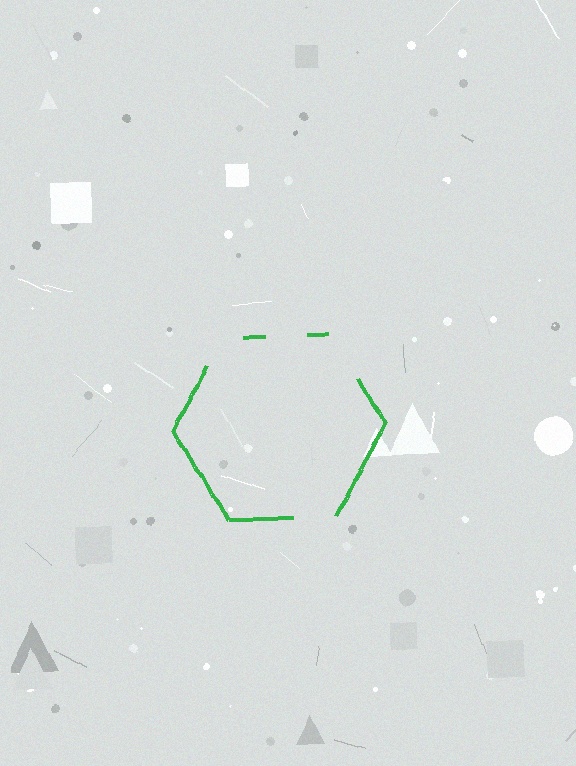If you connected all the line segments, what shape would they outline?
They would outline a hexagon.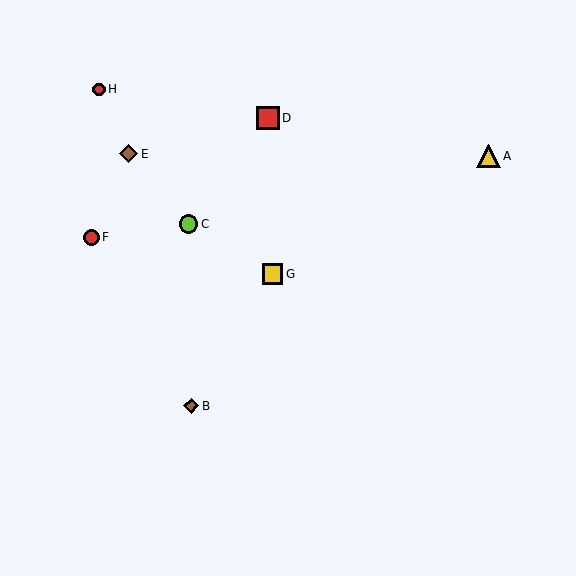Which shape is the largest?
The yellow triangle (labeled A) is the largest.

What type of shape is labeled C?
Shape C is a lime circle.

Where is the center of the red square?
The center of the red square is at (268, 118).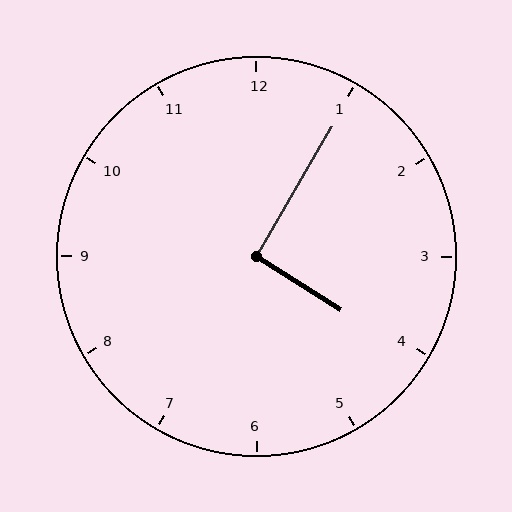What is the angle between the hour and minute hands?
Approximately 92 degrees.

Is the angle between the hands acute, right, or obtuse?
It is right.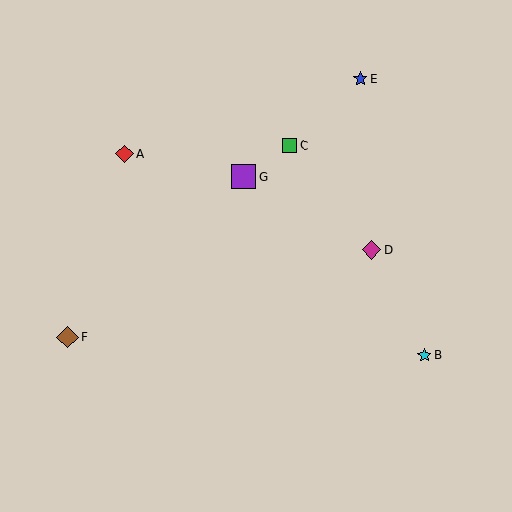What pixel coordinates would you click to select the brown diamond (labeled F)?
Click at (68, 337) to select the brown diamond F.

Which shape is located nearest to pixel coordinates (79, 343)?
The brown diamond (labeled F) at (68, 337) is nearest to that location.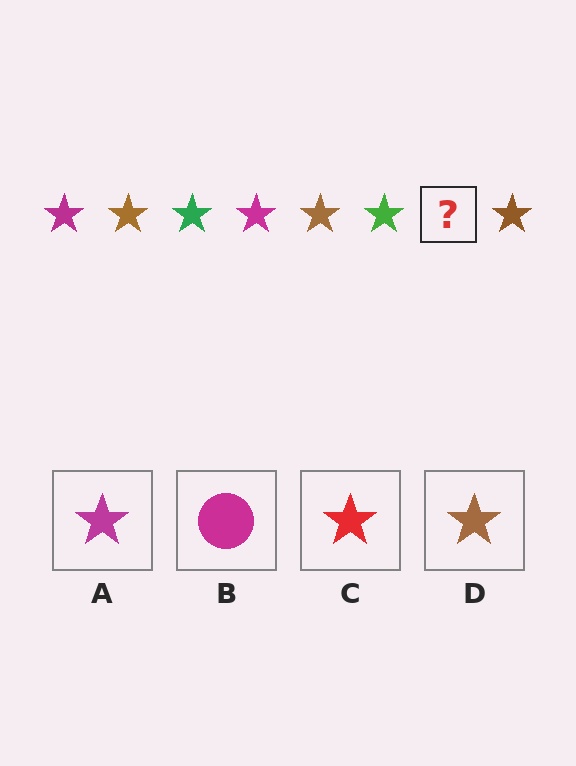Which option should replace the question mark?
Option A.